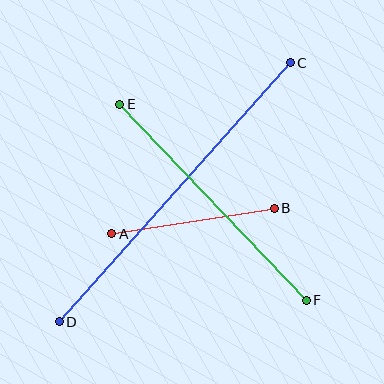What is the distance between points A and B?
The distance is approximately 164 pixels.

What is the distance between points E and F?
The distance is approximately 271 pixels.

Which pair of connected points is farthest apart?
Points C and D are farthest apart.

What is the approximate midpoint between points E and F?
The midpoint is at approximately (213, 202) pixels.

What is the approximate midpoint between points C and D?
The midpoint is at approximately (175, 192) pixels.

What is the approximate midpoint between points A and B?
The midpoint is at approximately (193, 221) pixels.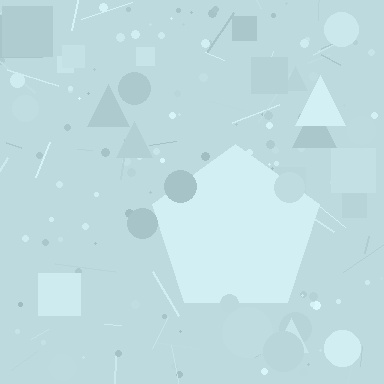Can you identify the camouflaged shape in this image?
The camouflaged shape is a pentagon.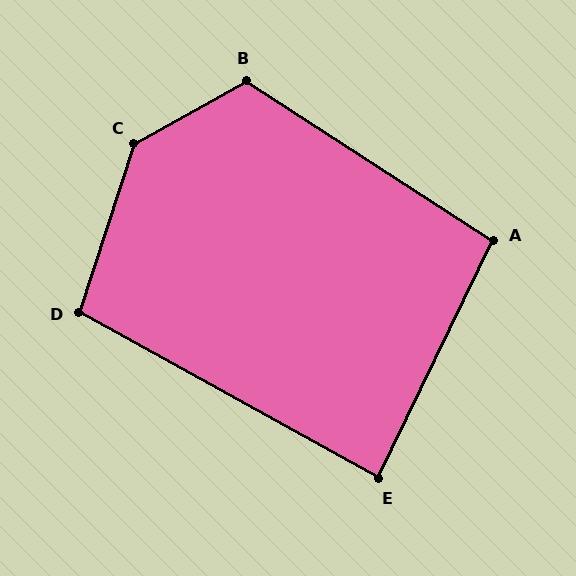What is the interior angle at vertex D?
Approximately 101 degrees (obtuse).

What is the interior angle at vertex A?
Approximately 97 degrees (obtuse).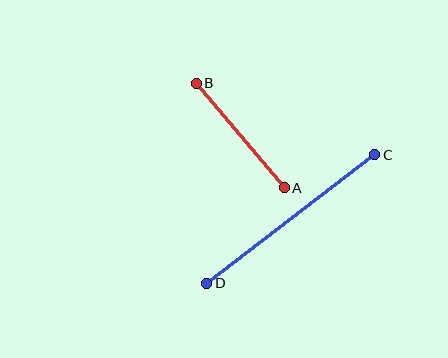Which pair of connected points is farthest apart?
Points C and D are farthest apart.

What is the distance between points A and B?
The distance is approximately 137 pixels.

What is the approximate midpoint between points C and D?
The midpoint is at approximately (291, 219) pixels.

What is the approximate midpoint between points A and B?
The midpoint is at approximately (240, 136) pixels.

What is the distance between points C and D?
The distance is approximately 212 pixels.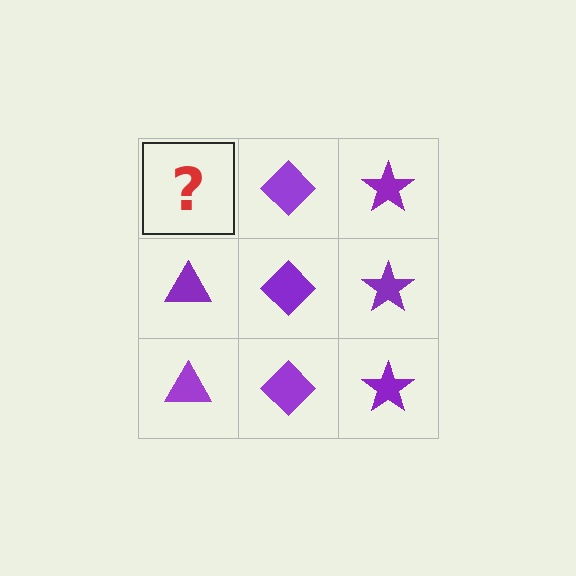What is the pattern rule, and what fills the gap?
The rule is that each column has a consistent shape. The gap should be filled with a purple triangle.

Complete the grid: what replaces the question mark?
The question mark should be replaced with a purple triangle.